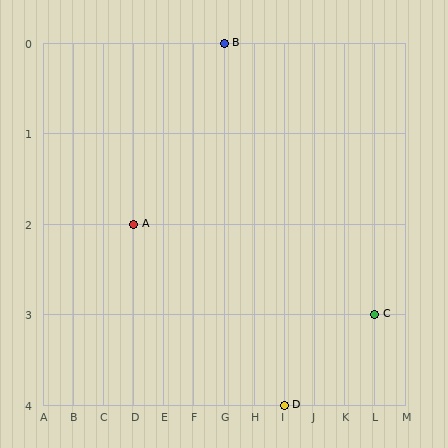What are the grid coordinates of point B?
Point B is at grid coordinates (G, 0).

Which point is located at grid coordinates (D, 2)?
Point A is at (D, 2).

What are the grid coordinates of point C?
Point C is at grid coordinates (L, 3).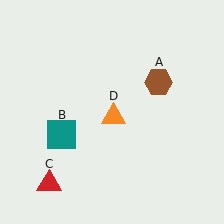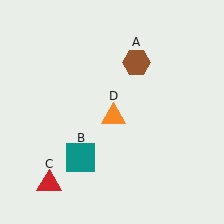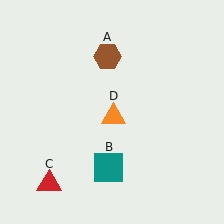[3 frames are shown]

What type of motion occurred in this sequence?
The brown hexagon (object A), teal square (object B) rotated counterclockwise around the center of the scene.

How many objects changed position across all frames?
2 objects changed position: brown hexagon (object A), teal square (object B).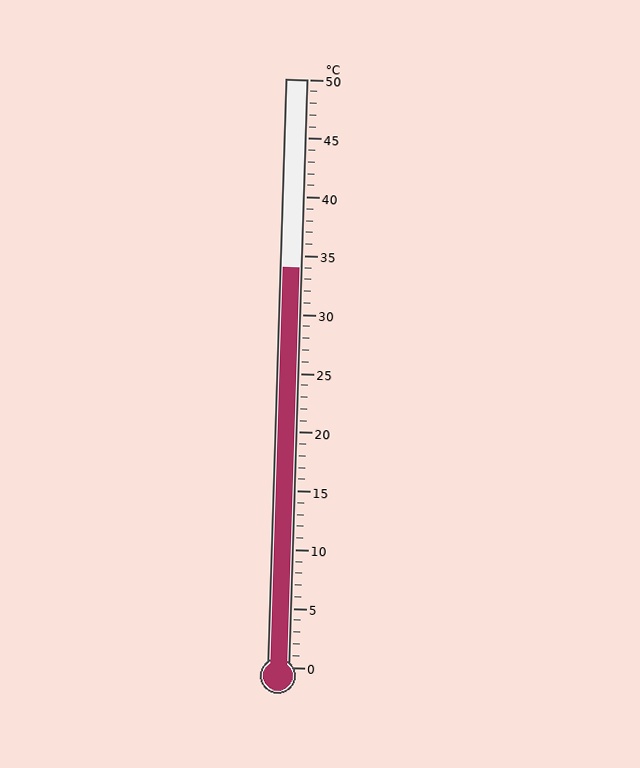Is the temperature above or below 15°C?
The temperature is above 15°C.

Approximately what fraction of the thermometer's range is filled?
The thermometer is filled to approximately 70% of its range.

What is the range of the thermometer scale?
The thermometer scale ranges from 0°C to 50°C.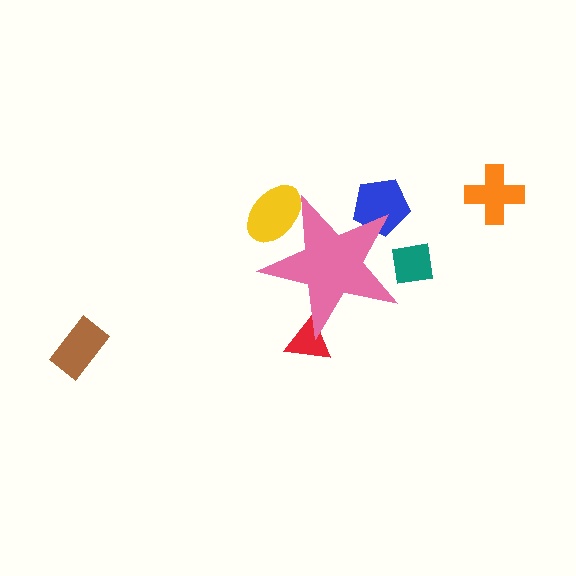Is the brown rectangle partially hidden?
No, the brown rectangle is fully visible.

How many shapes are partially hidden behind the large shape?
4 shapes are partially hidden.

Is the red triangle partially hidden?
Yes, the red triangle is partially hidden behind the pink star.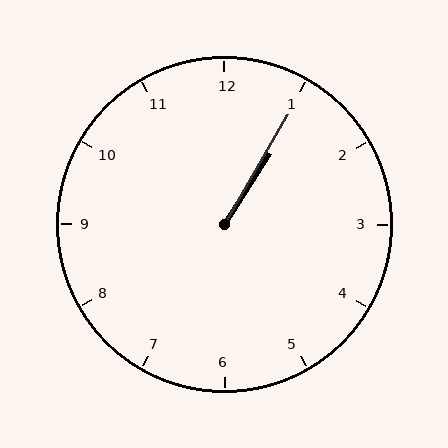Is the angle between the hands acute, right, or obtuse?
It is acute.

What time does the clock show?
1:05.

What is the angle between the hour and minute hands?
Approximately 2 degrees.